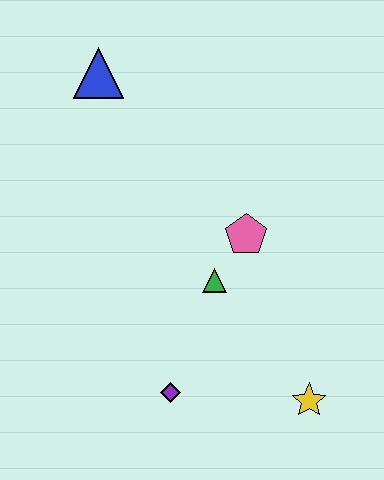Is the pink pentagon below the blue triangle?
Yes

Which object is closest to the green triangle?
The pink pentagon is closest to the green triangle.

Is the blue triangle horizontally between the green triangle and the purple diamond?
No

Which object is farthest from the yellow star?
The blue triangle is farthest from the yellow star.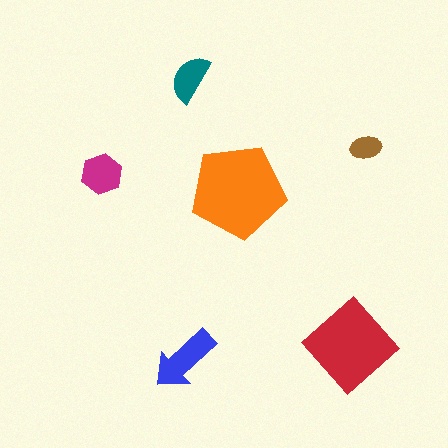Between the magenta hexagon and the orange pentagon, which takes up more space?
The orange pentagon.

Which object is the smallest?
The brown ellipse.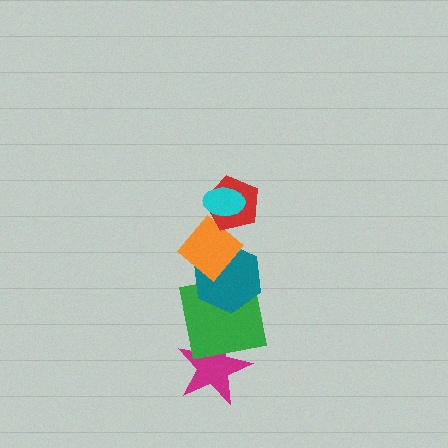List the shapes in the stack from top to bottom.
From top to bottom: the cyan ellipse, the red pentagon, the orange diamond, the teal hexagon, the green square, the magenta star.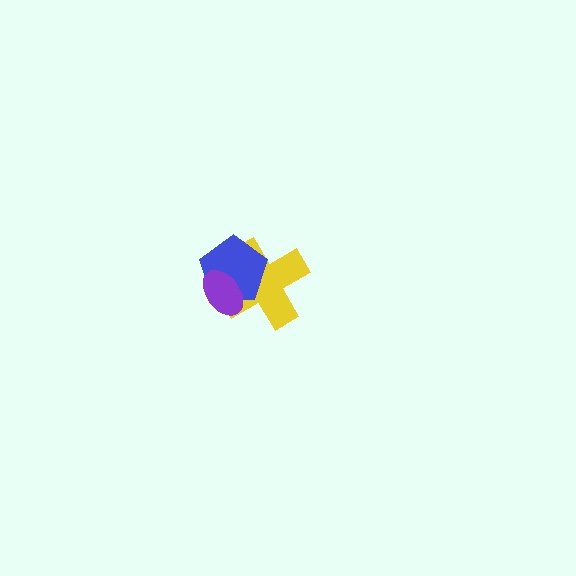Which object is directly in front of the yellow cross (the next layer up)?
The blue pentagon is directly in front of the yellow cross.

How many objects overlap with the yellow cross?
2 objects overlap with the yellow cross.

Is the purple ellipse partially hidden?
No, no other shape covers it.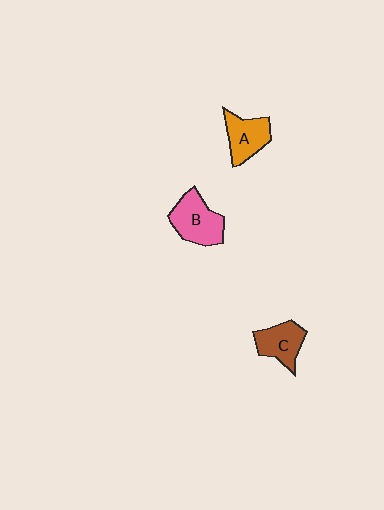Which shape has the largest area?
Shape B (pink).